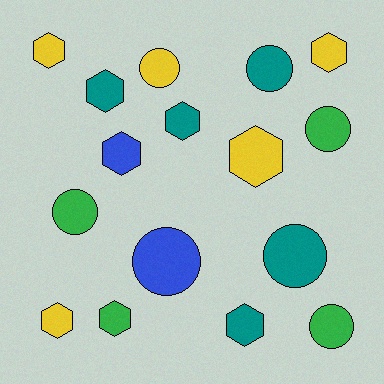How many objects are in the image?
There are 16 objects.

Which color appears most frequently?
Yellow, with 5 objects.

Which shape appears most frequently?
Hexagon, with 9 objects.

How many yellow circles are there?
There is 1 yellow circle.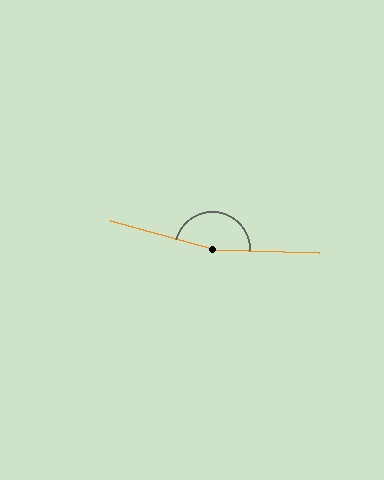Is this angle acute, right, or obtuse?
It is obtuse.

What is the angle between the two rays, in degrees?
Approximately 166 degrees.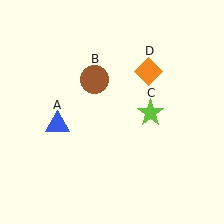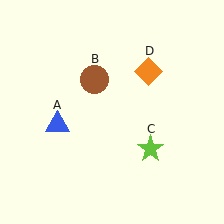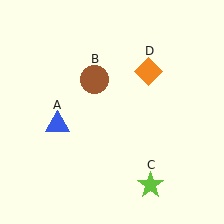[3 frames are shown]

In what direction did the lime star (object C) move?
The lime star (object C) moved down.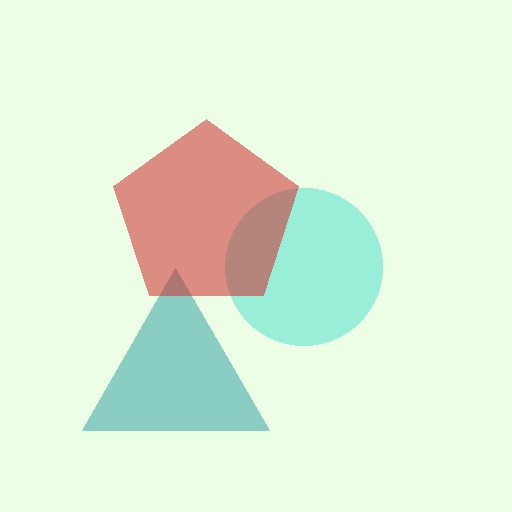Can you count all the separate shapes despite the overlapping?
Yes, there are 3 separate shapes.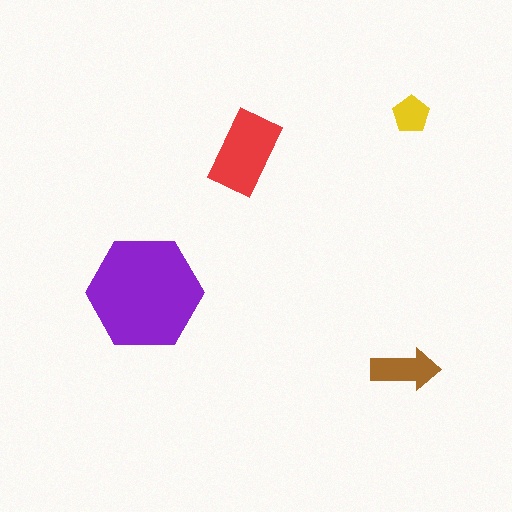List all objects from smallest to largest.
The yellow pentagon, the brown arrow, the red rectangle, the purple hexagon.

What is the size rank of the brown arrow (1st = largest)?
3rd.